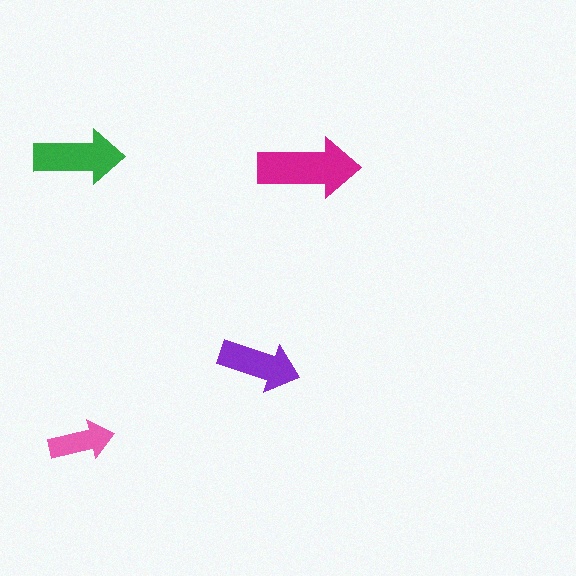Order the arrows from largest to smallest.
the magenta one, the green one, the purple one, the pink one.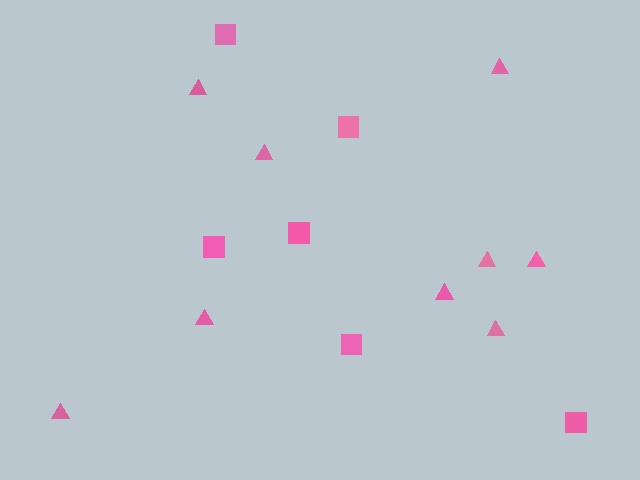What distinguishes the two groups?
There are 2 groups: one group of triangles (9) and one group of squares (6).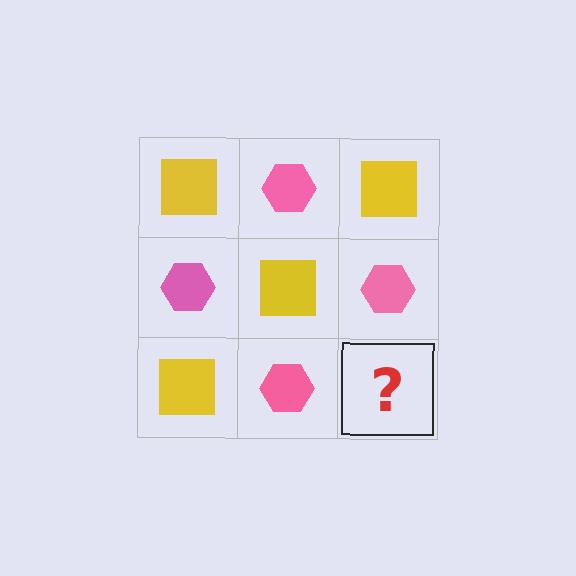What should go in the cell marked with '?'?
The missing cell should contain a yellow square.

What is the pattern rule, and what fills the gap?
The rule is that it alternates yellow square and pink hexagon in a checkerboard pattern. The gap should be filled with a yellow square.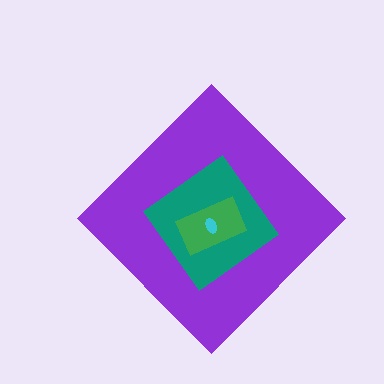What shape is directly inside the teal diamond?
The green rectangle.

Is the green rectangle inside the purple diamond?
Yes.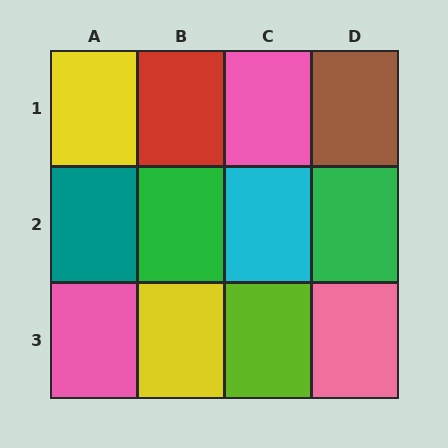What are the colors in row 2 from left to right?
Teal, green, cyan, green.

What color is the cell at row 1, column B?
Red.